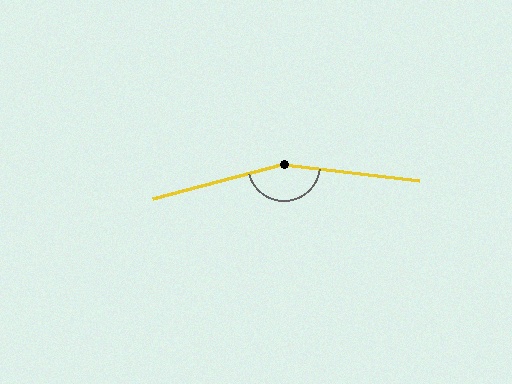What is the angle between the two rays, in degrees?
Approximately 158 degrees.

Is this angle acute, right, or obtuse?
It is obtuse.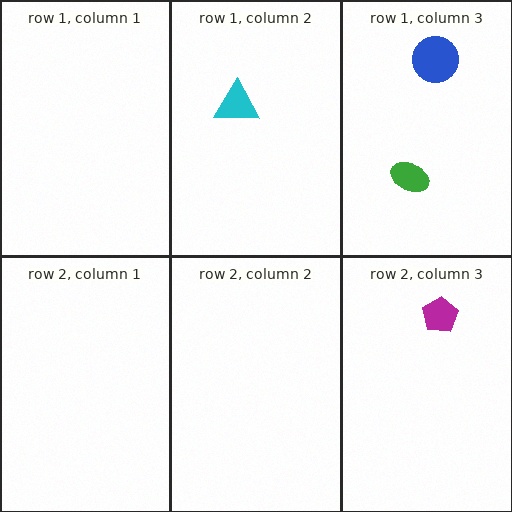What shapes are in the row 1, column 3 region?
The green ellipse, the blue circle.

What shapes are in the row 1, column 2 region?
The cyan triangle.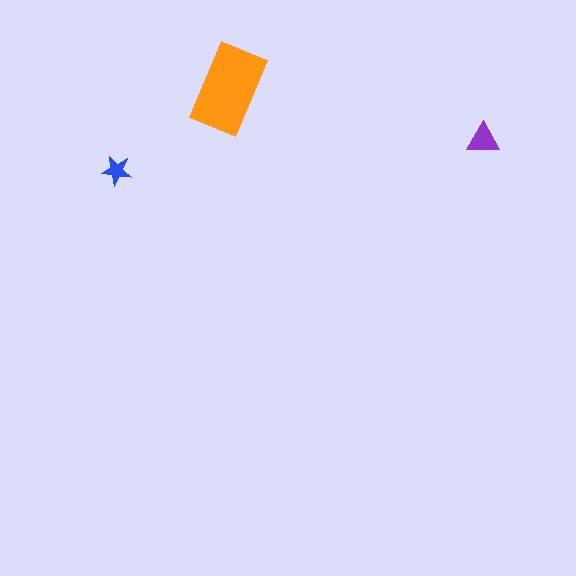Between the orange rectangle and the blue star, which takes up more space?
The orange rectangle.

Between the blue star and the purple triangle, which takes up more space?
The purple triangle.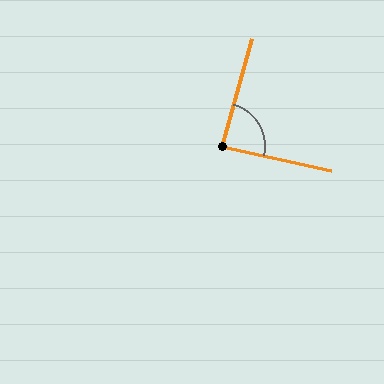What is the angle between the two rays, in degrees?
Approximately 86 degrees.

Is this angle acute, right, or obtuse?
It is approximately a right angle.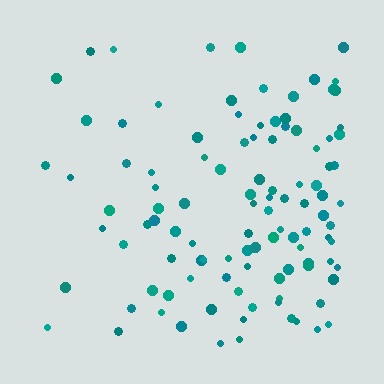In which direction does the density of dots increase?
From left to right, with the right side densest.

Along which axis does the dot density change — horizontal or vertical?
Horizontal.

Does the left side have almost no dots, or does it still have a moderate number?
Still a moderate number, just noticeably fewer than the right.